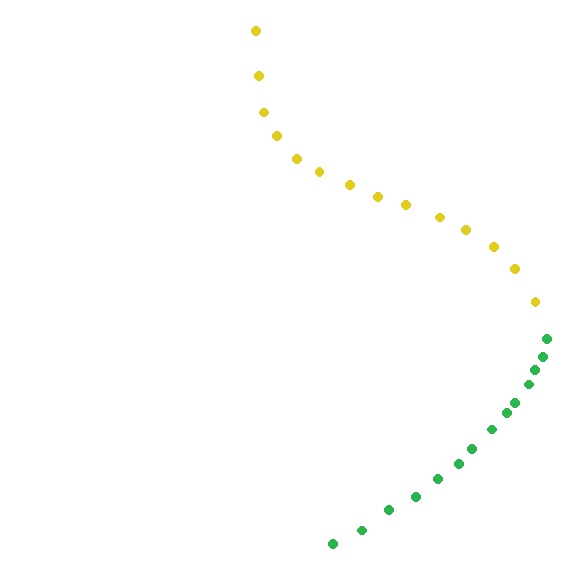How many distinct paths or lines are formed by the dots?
There are 2 distinct paths.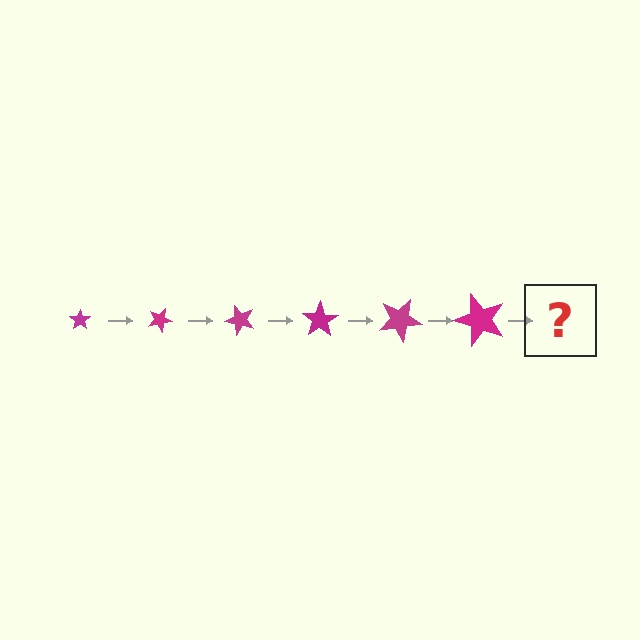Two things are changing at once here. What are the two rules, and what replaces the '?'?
The two rules are that the star grows larger each step and it rotates 25 degrees each step. The '?' should be a star, larger than the previous one and rotated 150 degrees from the start.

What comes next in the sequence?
The next element should be a star, larger than the previous one and rotated 150 degrees from the start.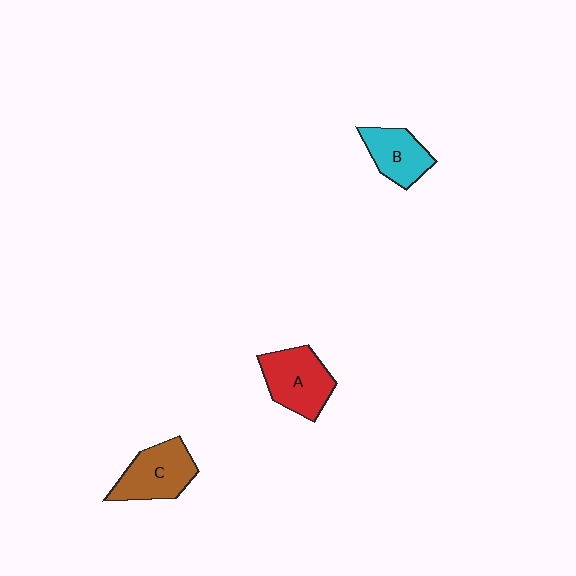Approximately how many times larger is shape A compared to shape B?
Approximately 1.3 times.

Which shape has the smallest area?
Shape B (cyan).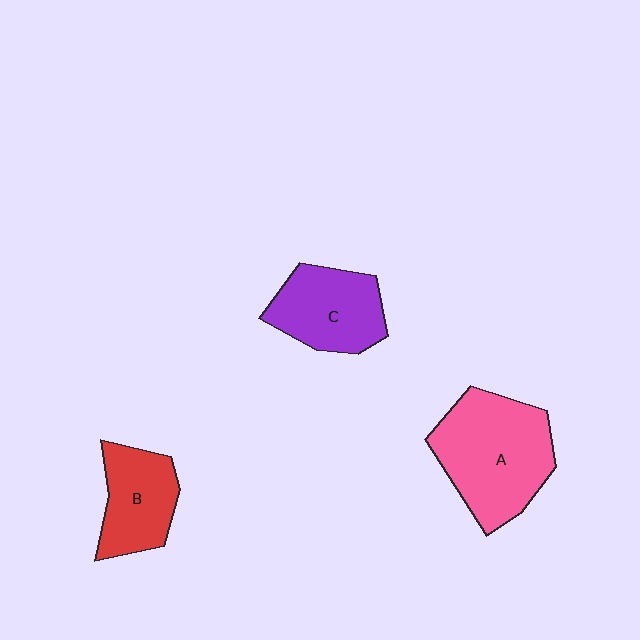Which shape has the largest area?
Shape A (pink).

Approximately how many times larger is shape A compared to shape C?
Approximately 1.5 times.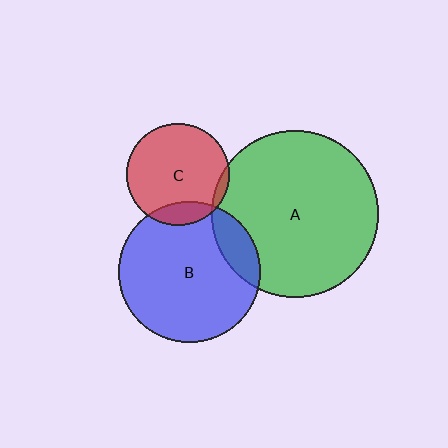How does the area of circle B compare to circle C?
Approximately 1.9 times.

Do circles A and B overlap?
Yes.